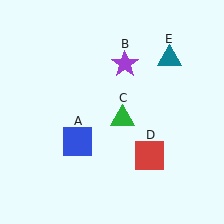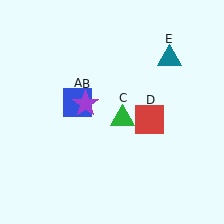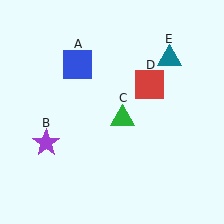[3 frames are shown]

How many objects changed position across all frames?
3 objects changed position: blue square (object A), purple star (object B), red square (object D).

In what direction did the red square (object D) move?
The red square (object D) moved up.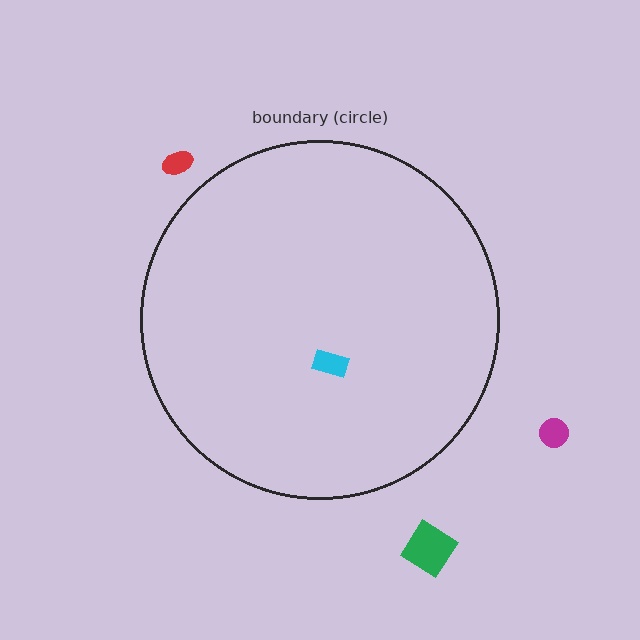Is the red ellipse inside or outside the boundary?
Outside.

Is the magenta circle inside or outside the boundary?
Outside.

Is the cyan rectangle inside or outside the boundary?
Inside.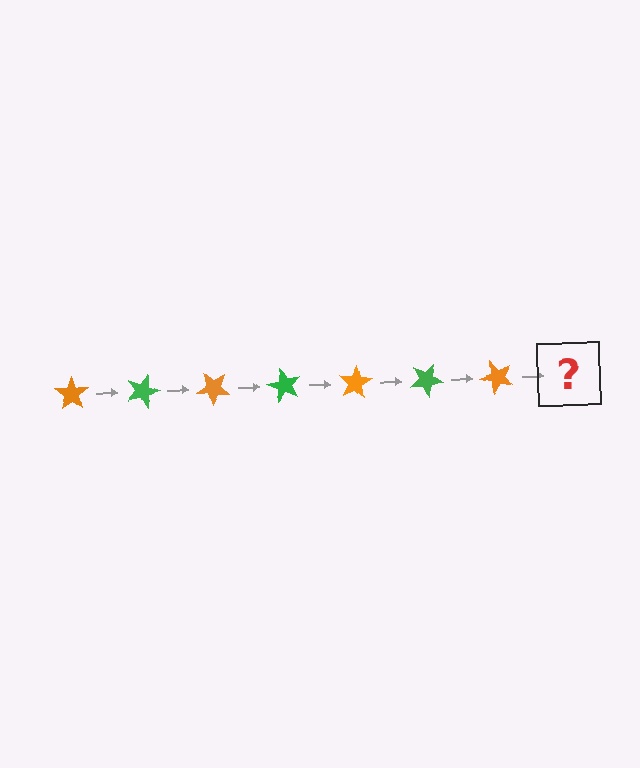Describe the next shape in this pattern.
It should be a green star, rotated 140 degrees from the start.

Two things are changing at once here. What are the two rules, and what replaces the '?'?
The two rules are that it rotates 20 degrees each step and the color cycles through orange and green. The '?' should be a green star, rotated 140 degrees from the start.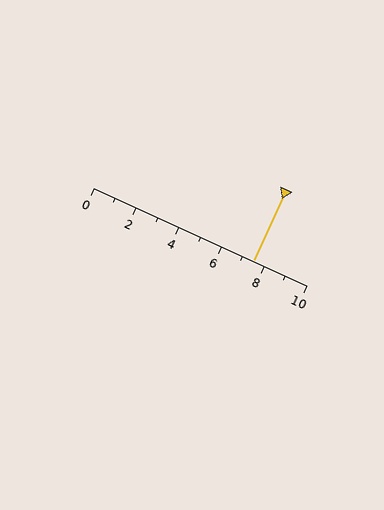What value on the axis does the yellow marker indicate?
The marker indicates approximately 7.5.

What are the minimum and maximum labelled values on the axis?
The axis runs from 0 to 10.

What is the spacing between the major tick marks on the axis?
The major ticks are spaced 2 apart.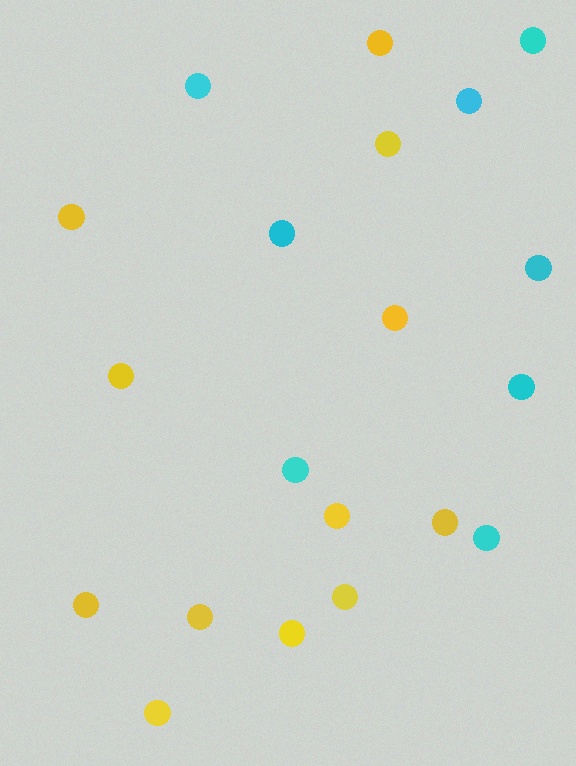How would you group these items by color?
There are 2 groups: one group of cyan circles (8) and one group of yellow circles (12).